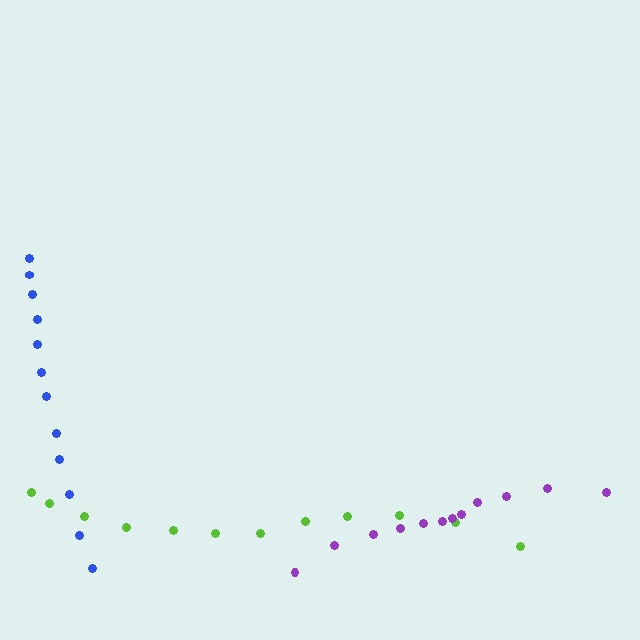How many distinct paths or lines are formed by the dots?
There are 3 distinct paths.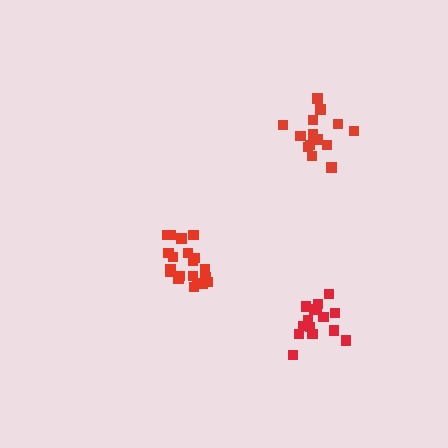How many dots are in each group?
Group 1: 20 dots, Group 2: 15 dots, Group 3: 16 dots (51 total).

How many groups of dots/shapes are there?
There are 3 groups.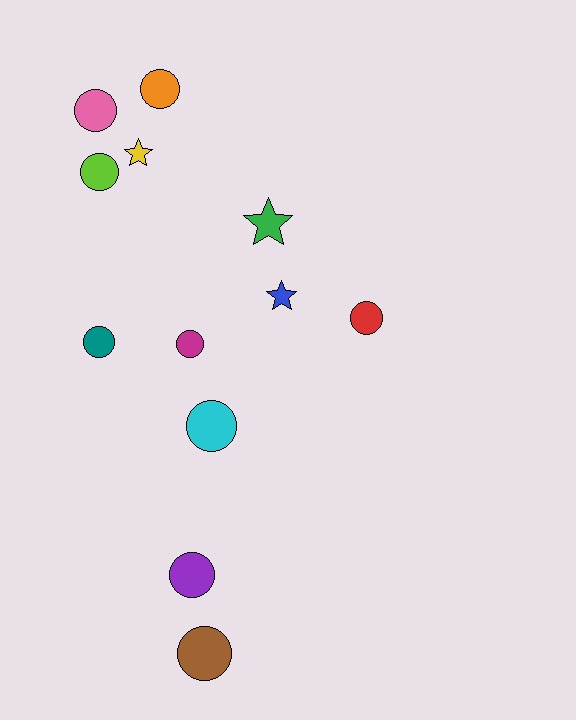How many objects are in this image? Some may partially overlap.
There are 12 objects.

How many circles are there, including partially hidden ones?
There are 9 circles.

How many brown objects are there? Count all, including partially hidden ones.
There is 1 brown object.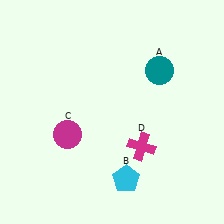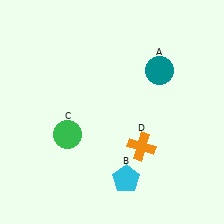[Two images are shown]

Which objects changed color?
C changed from magenta to green. D changed from magenta to orange.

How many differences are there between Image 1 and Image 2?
There are 2 differences between the two images.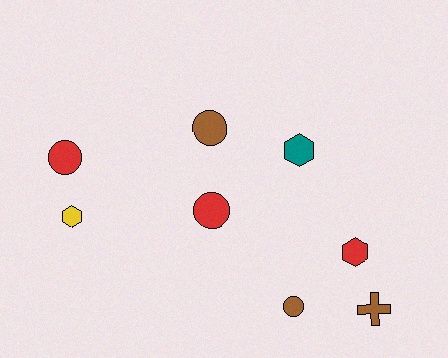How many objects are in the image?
There are 8 objects.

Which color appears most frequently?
Red, with 3 objects.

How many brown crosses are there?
There is 1 brown cross.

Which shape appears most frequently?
Circle, with 4 objects.